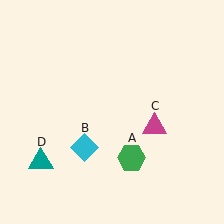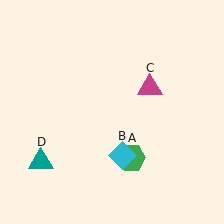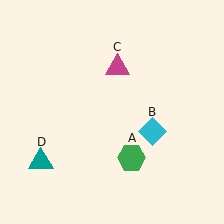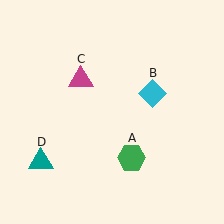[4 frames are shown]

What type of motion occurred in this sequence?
The cyan diamond (object B), magenta triangle (object C) rotated counterclockwise around the center of the scene.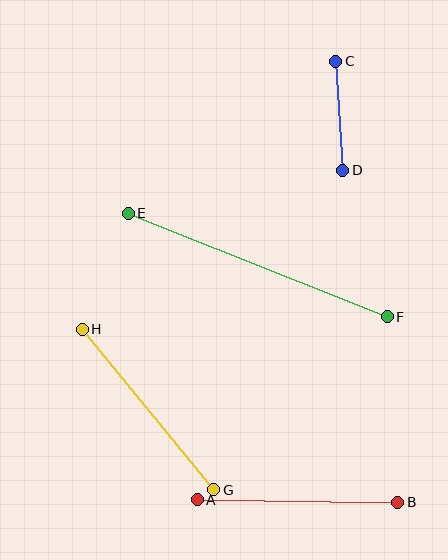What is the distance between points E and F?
The distance is approximately 279 pixels.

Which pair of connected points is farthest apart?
Points E and F are farthest apart.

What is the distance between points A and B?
The distance is approximately 200 pixels.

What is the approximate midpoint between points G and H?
The midpoint is at approximately (148, 409) pixels.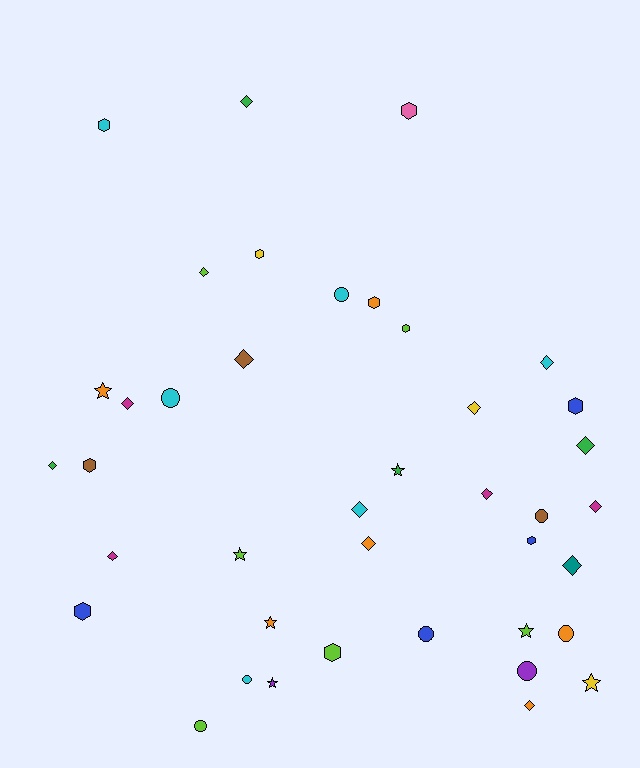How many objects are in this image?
There are 40 objects.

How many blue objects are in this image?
There are 4 blue objects.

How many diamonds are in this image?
There are 15 diamonds.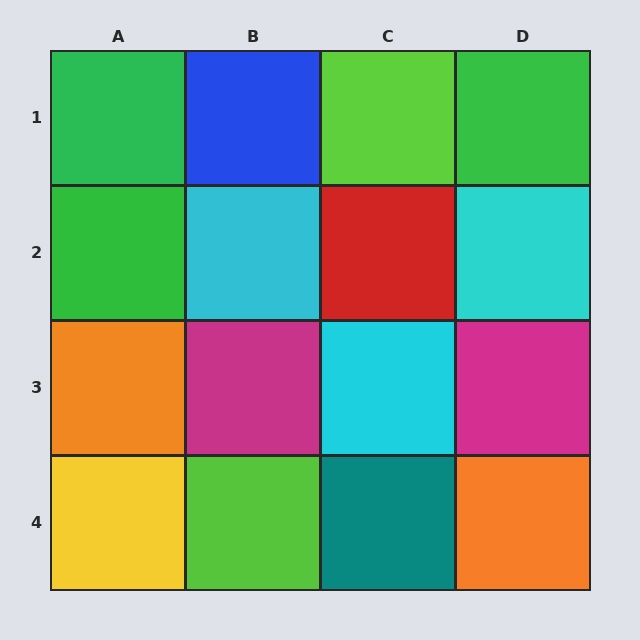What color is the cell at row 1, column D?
Green.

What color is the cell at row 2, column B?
Cyan.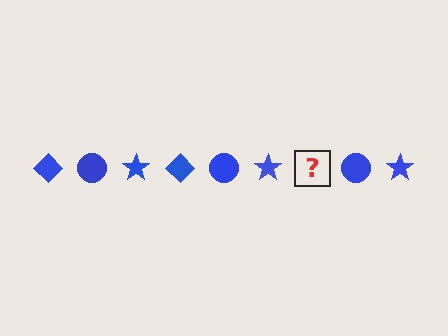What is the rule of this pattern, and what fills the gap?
The rule is that the pattern cycles through diamond, circle, star shapes in blue. The gap should be filled with a blue diamond.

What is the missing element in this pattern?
The missing element is a blue diamond.